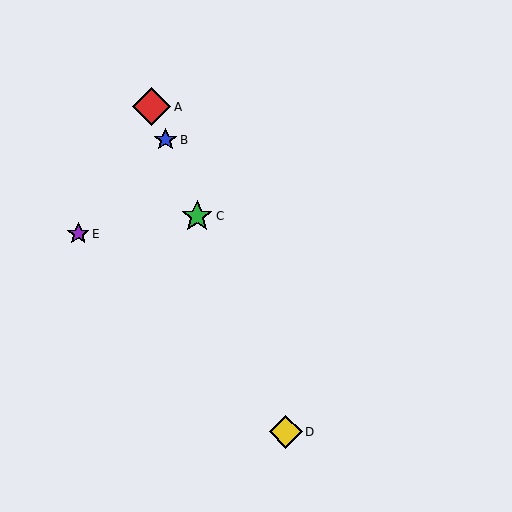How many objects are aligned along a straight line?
4 objects (A, B, C, D) are aligned along a straight line.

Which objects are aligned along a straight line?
Objects A, B, C, D are aligned along a straight line.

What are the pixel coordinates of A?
Object A is at (152, 107).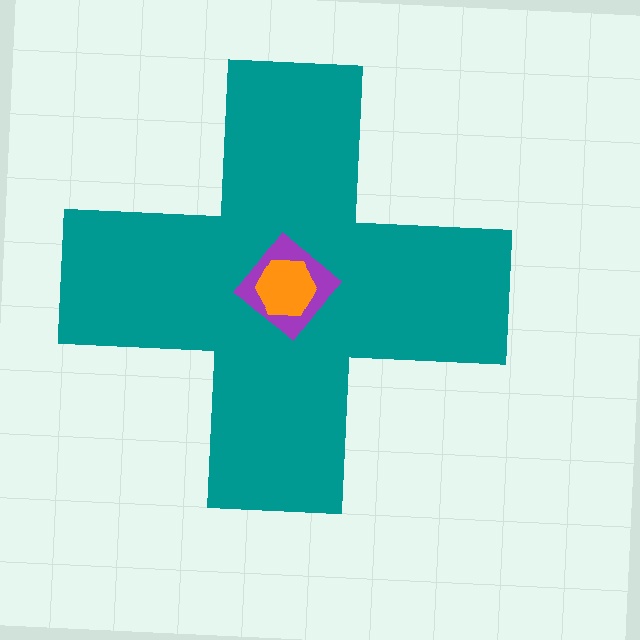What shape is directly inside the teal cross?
The purple diamond.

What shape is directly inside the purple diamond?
The orange hexagon.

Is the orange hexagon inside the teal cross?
Yes.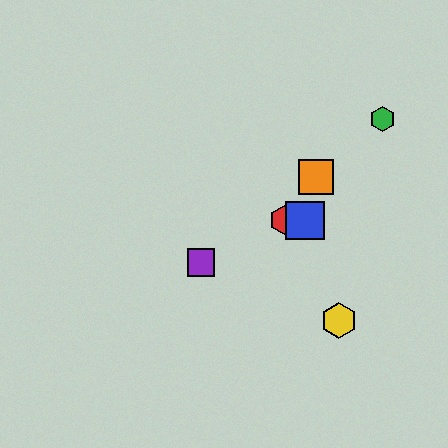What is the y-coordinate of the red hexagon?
The red hexagon is at y≈220.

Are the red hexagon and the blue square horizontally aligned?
Yes, both are at y≈220.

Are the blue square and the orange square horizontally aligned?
No, the blue square is at y≈220 and the orange square is at y≈177.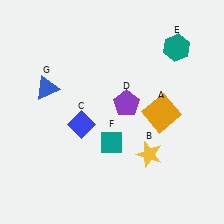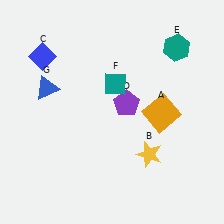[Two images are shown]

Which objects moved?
The objects that moved are: the blue diamond (C), the teal diamond (F).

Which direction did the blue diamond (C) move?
The blue diamond (C) moved up.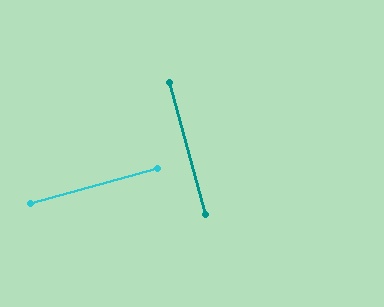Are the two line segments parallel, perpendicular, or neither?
Perpendicular — they meet at approximately 90°.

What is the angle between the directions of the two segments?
Approximately 90 degrees.